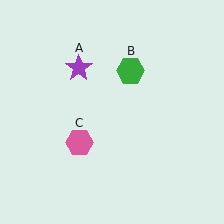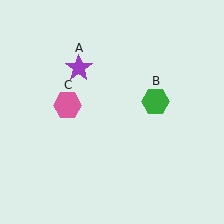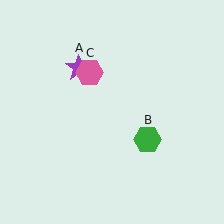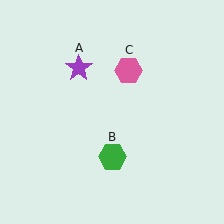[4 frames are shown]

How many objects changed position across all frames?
2 objects changed position: green hexagon (object B), pink hexagon (object C).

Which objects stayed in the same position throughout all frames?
Purple star (object A) remained stationary.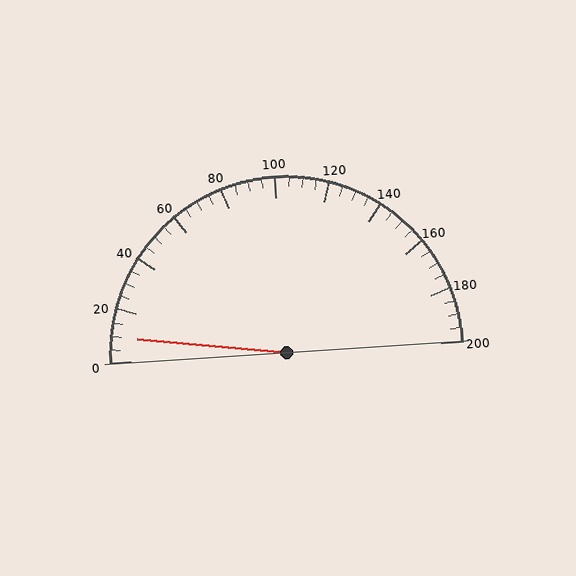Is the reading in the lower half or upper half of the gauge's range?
The reading is in the lower half of the range (0 to 200).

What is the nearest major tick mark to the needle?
The nearest major tick mark is 0.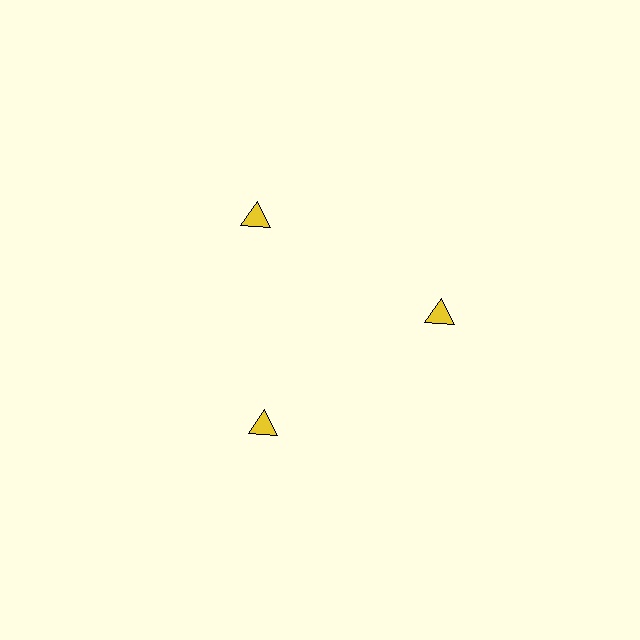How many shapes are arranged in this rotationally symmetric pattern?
There are 3 shapes, arranged in 3 groups of 1.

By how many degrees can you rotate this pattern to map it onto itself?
The pattern maps onto itself every 120 degrees of rotation.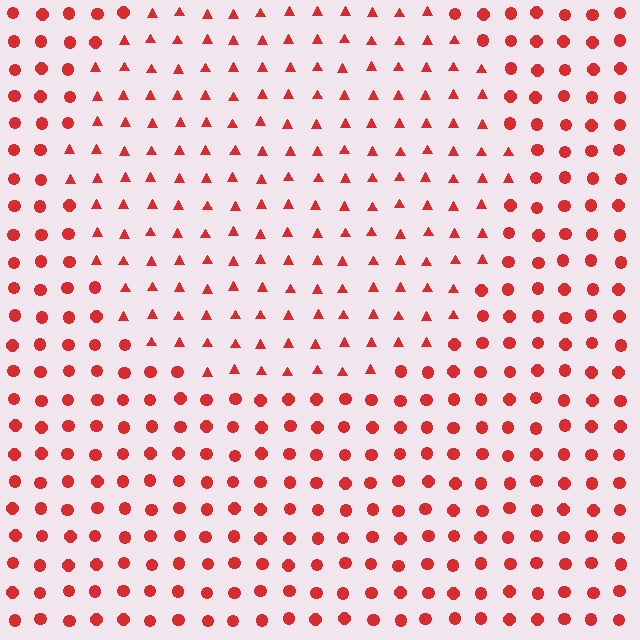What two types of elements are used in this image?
The image uses triangles inside the circle region and circles outside it.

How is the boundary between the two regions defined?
The boundary is defined by a change in element shape: triangles inside vs. circles outside. All elements share the same color and spacing.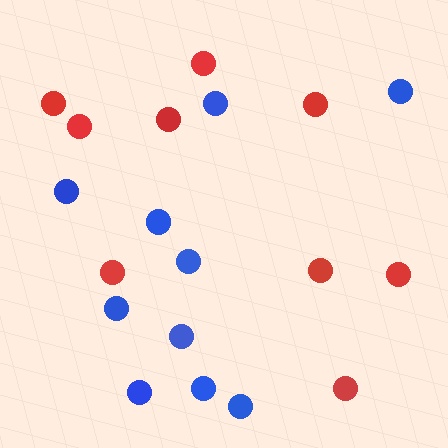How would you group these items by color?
There are 2 groups: one group of red circles (9) and one group of blue circles (10).